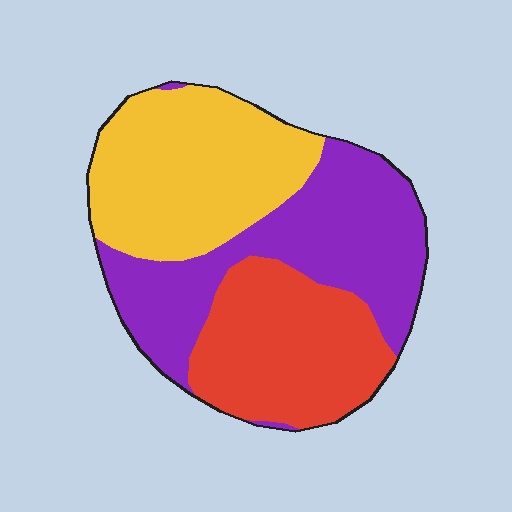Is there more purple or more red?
Purple.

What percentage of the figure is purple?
Purple covers around 35% of the figure.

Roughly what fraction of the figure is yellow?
Yellow takes up between a third and a half of the figure.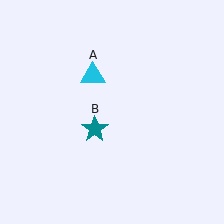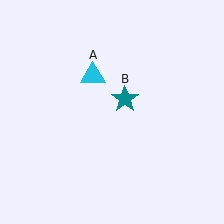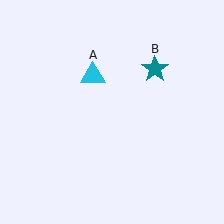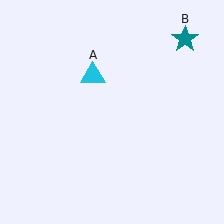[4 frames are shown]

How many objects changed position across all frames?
1 object changed position: teal star (object B).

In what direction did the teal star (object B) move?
The teal star (object B) moved up and to the right.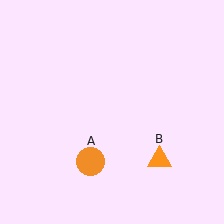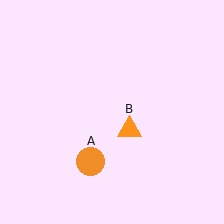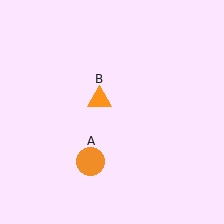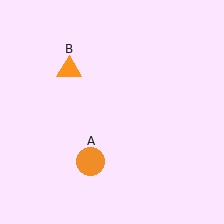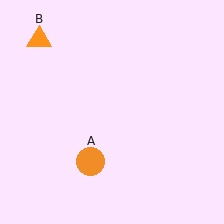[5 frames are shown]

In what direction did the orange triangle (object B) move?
The orange triangle (object B) moved up and to the left.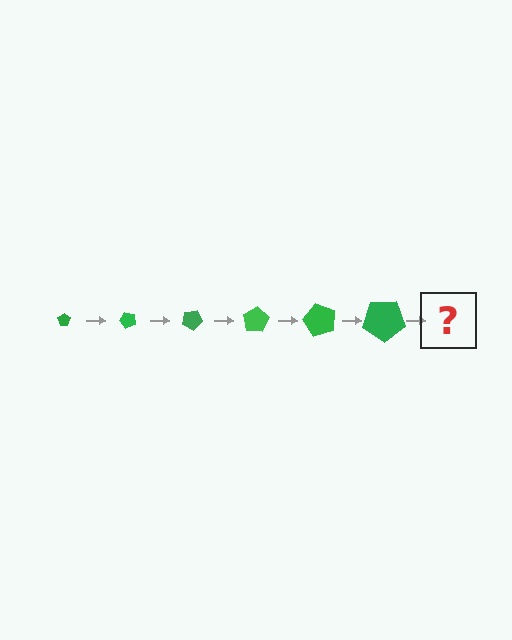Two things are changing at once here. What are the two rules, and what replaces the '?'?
The two rules are that the pentagon grows larger each step and it rotates 50 degrees each step. The '?' should be a pentagon, larger than the previous one and rotated 300 degrees from the start.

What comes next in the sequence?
The next element should be a pentagon, larger than the previous one and rotated 300 degrees from the start.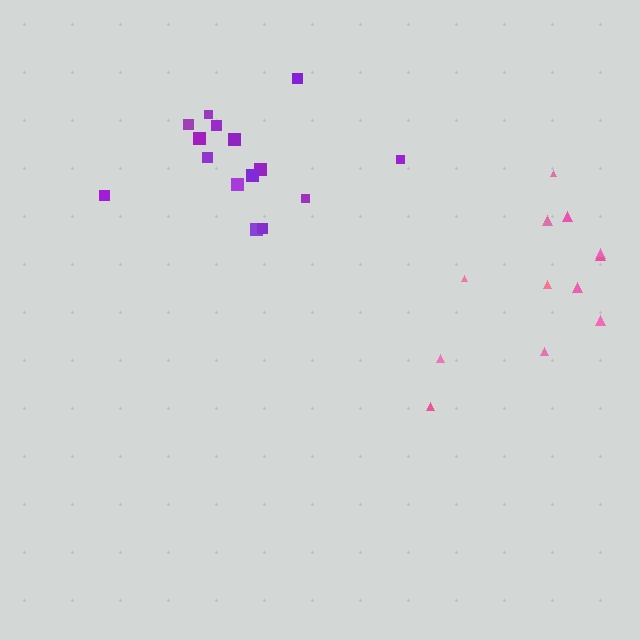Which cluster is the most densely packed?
Purple.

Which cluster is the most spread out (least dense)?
Pink.